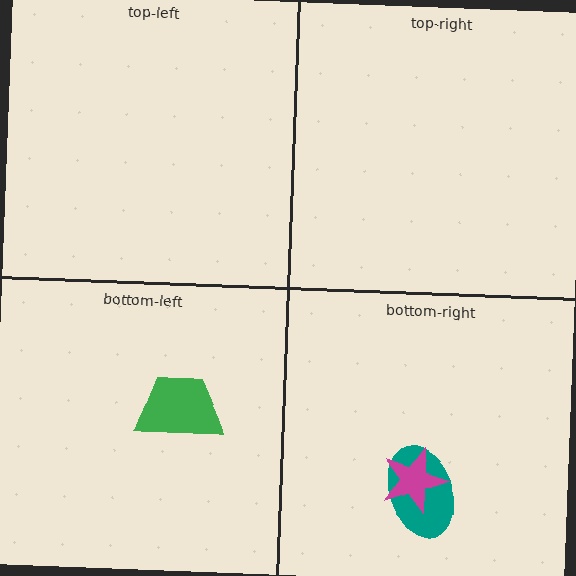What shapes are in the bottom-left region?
The green trapezoid.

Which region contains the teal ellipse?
The bottom-right region.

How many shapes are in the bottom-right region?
2.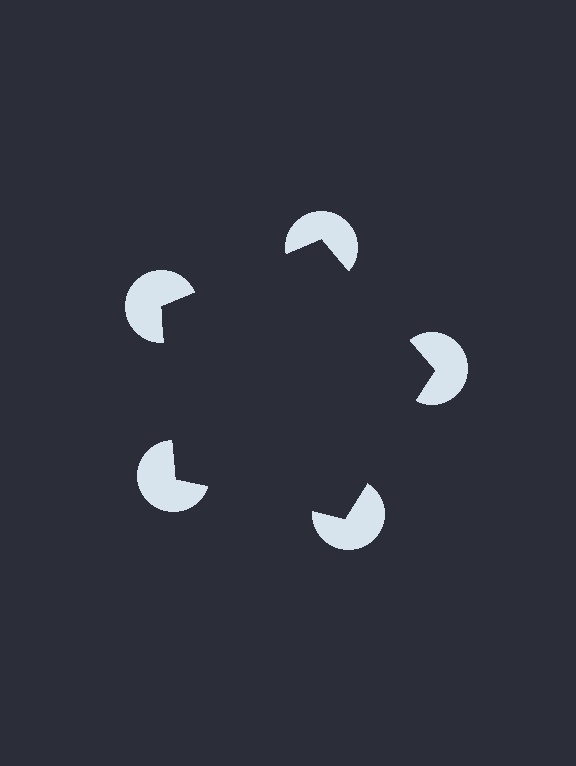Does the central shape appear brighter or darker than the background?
It typically appears slightly darker than the background, even though no actual brightness change is drawn.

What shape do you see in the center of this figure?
An illusory pentagon — its edges are inferred from the aligned wedge cuts in the pac-man discs, not physically drawn.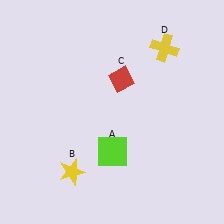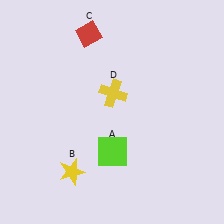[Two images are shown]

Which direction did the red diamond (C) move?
The red diamond (C) moved up.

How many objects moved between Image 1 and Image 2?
2 objects moved between the two images.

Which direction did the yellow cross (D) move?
The yellow cross (D) moved left.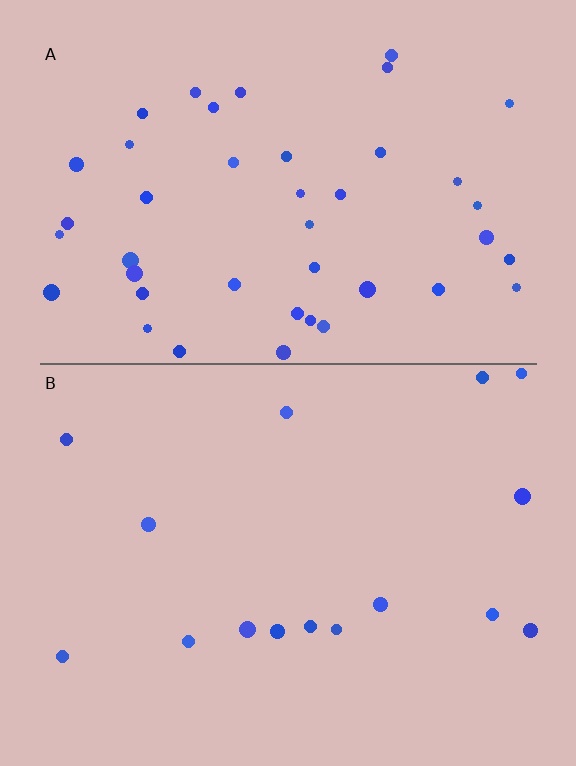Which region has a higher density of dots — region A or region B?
A (the top).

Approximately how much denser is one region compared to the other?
Approximately 2.8× — region A over region B.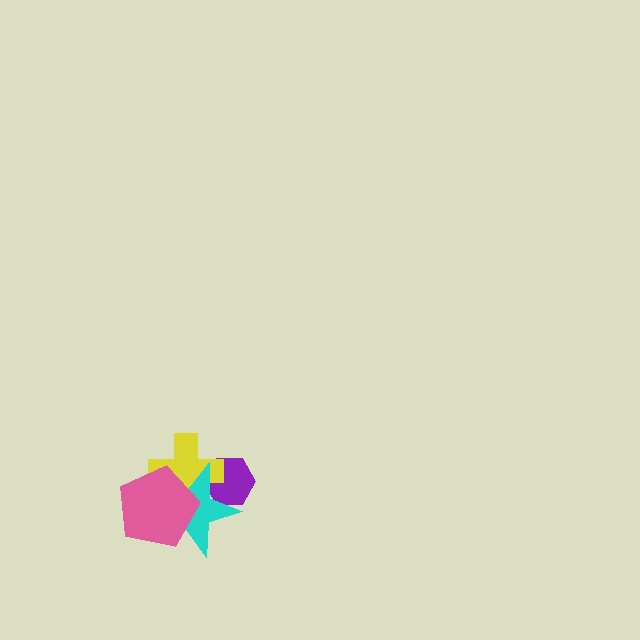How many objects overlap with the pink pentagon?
2 objects overlap with the pink pentagon.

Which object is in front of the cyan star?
The pink pentagon is in front of the cyan star.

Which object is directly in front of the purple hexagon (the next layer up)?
The yellow cross is directly in front of the purple hexagon.